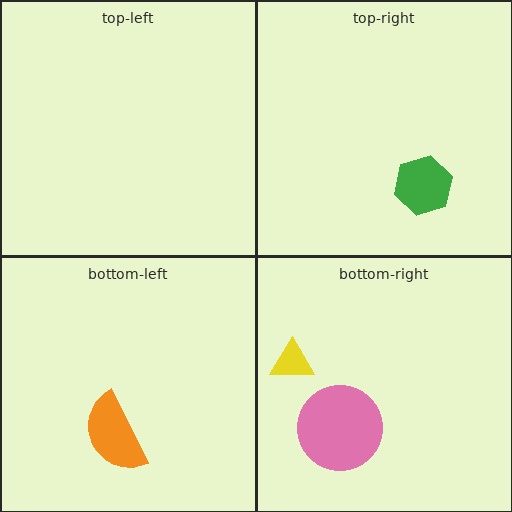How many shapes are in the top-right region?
1.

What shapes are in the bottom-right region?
The yellow triangle, the pink circle.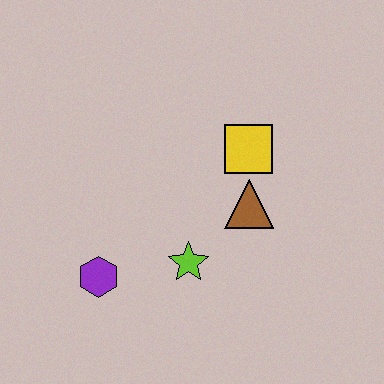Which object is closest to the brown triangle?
The yellow square is closest to the brown triangle.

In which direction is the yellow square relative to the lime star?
The yellow square is above the lime star.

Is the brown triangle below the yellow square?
Yes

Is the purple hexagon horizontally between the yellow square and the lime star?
No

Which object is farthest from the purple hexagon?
The yellow square is farthest from the purple hexagon.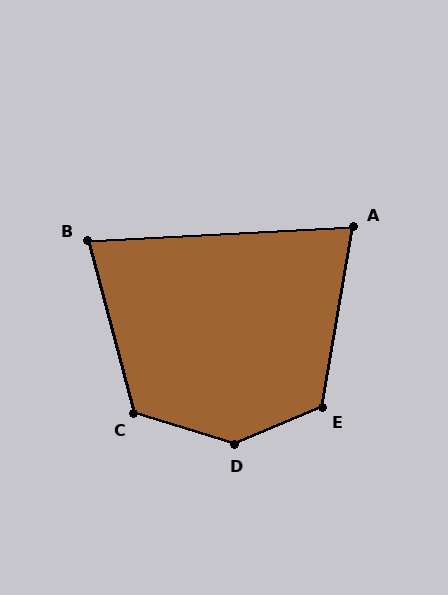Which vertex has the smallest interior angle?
A, at approximately 77 degrees.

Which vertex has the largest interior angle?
D, at approximately 140 degrees.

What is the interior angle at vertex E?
Approximately 123 degrees (obtuse).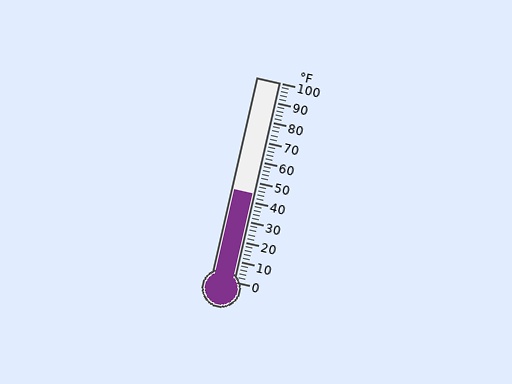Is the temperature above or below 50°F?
The temperature is below 50°F.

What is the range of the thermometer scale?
The thermometer scale ranges from 0°F to 100°F.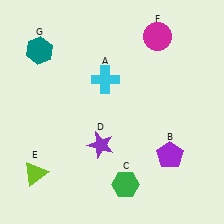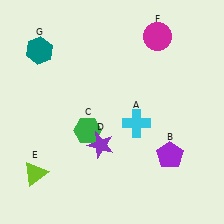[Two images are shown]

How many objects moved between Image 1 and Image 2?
2 objects moved between the two images.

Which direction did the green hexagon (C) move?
The green hexagon (C) moved up.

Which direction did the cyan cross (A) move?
The cyan cross (A) moved down.